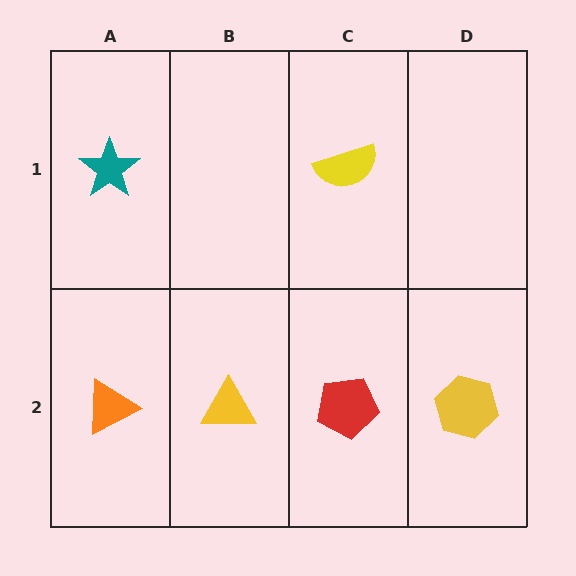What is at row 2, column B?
A yellow triangle.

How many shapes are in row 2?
4 shapes.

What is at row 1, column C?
A yellow semicircle.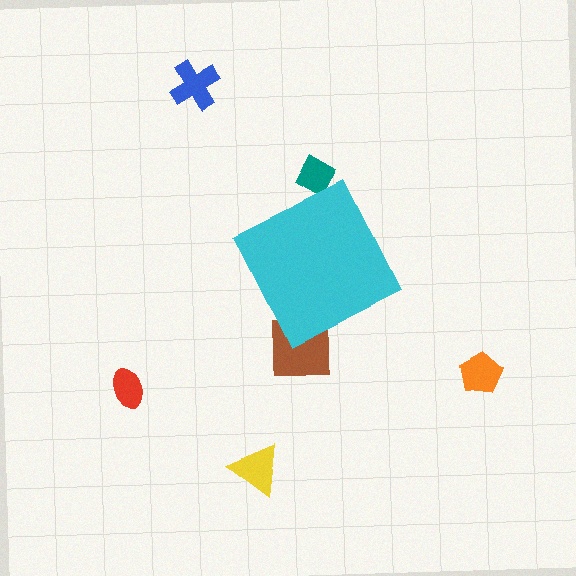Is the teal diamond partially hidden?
Yes, the teal diamond is partially hidden behind the cyan diamond.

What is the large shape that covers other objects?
A cyan diamond.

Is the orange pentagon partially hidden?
No, the orange pentagon is fully visible.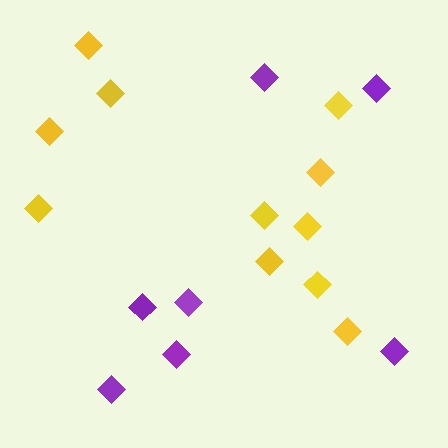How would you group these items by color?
There are 2 groups: one group of purple diamonds (7) and one group of yellow diamonds (11).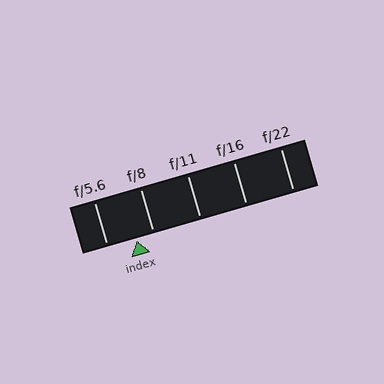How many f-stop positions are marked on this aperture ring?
There are 5 f-stop positions marked.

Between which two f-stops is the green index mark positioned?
The index mark is between f/5.6 and f/8.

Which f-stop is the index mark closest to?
The index mark is closest to f/8.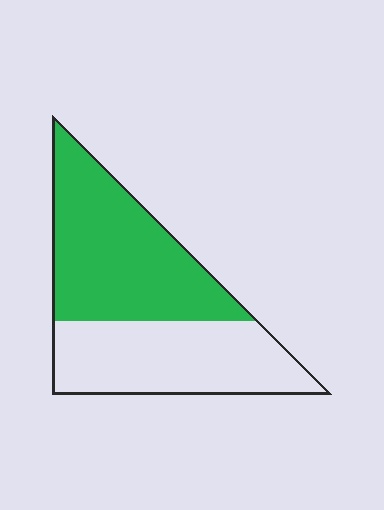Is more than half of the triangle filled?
Yes.